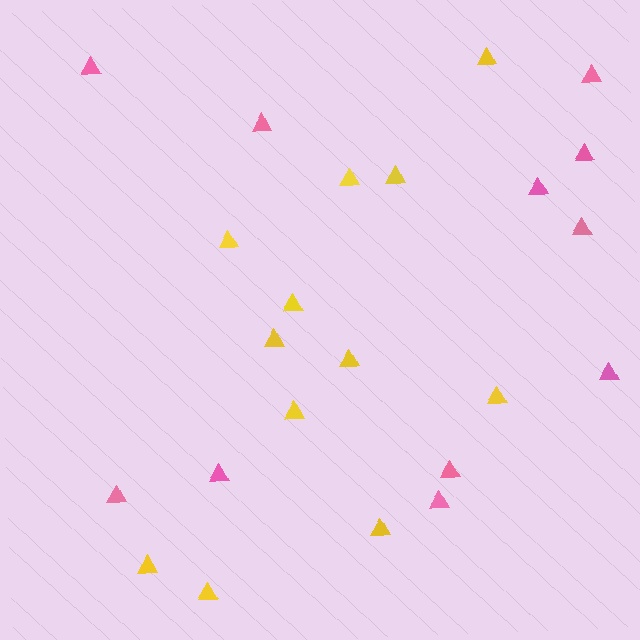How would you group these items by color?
There are 2 groups: one group of yellow triangles (12) and one group of pink triangles (11).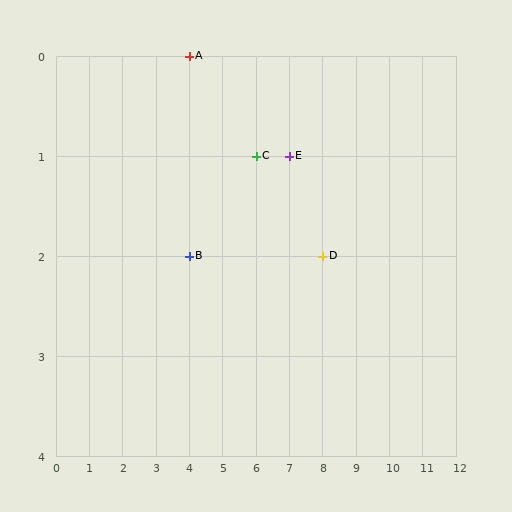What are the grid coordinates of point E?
Point E is at grid coordinates (7, 1).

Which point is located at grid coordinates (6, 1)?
Point C is at (6, 1).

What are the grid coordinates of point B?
Point B is at grid coordinates (4, 2).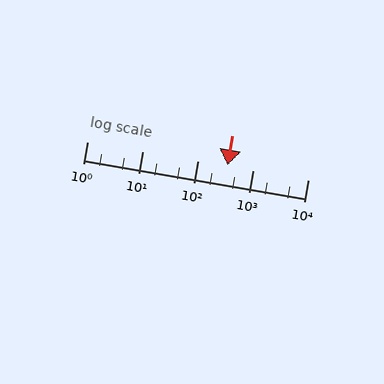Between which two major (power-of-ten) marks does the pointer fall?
The pointer is between 100 and 1000.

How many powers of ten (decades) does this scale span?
The scale spans 4 decades, from 1 to 10000.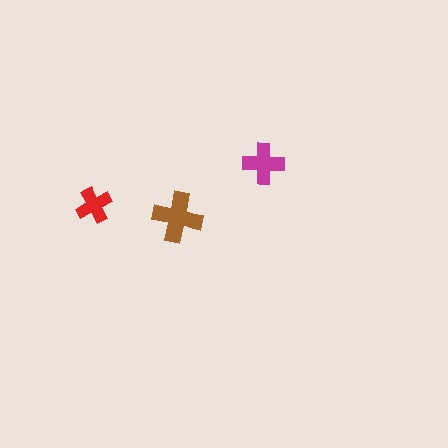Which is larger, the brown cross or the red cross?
The brown one.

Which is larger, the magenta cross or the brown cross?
The brown one.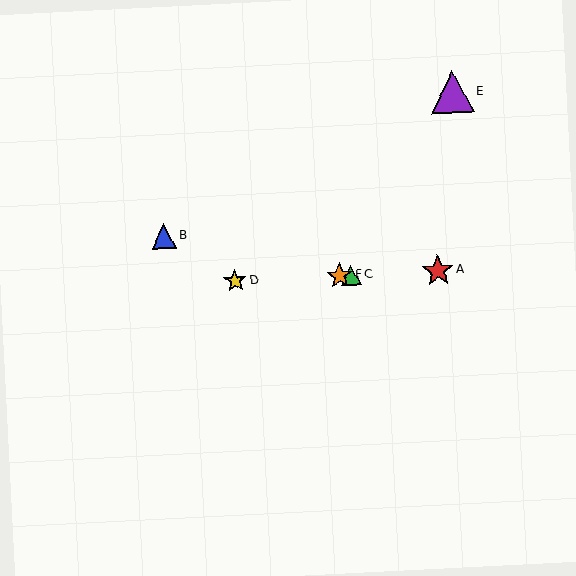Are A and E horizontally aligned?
No, A is at y≈271 and E is at y≈92.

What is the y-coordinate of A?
Object A is at y≈271.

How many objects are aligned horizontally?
4 objects (A, C, D, F) are aligned horizontally.